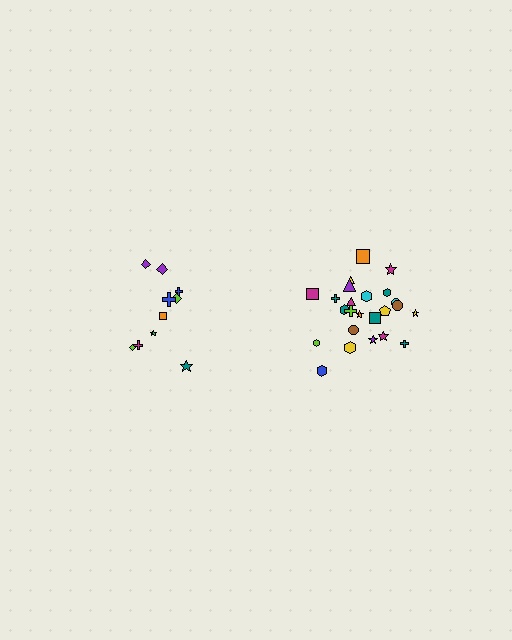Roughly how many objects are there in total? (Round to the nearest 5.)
Roughly 35 objects in total.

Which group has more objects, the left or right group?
The right group.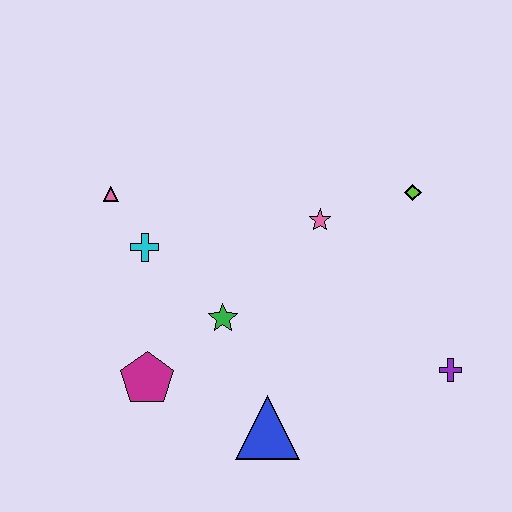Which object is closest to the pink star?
The lime diamond is closest to the pink star.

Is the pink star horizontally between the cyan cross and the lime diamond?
Yes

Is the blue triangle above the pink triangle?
No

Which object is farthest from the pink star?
The magenta pentagon is farthest from the pink star.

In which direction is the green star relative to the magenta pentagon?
The green star is to the right of the magenta pentagon.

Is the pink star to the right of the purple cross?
No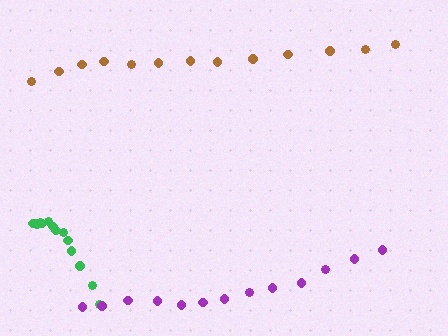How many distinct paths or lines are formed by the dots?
There are 3 distinct paths.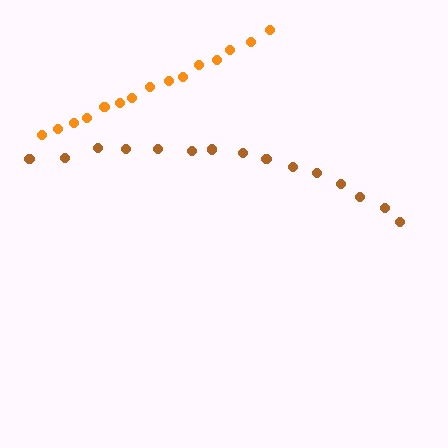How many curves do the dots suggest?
There are 2 distinct paths.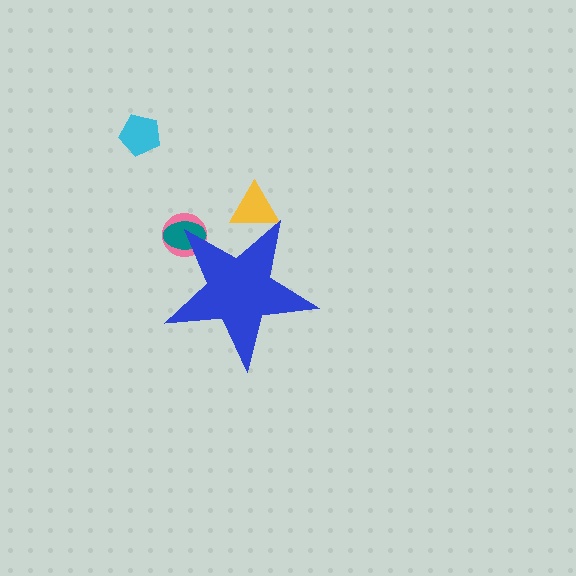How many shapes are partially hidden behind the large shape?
3 shapes are partially hidden.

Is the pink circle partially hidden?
Yes, the pink circle is partially hidden behind the blue star.